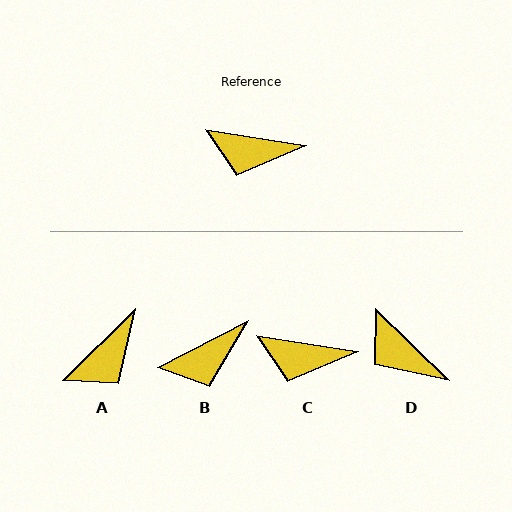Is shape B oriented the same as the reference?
No, it is off by about 36 degrees.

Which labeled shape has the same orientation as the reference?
C.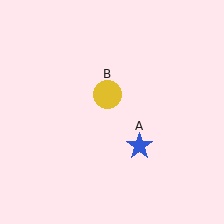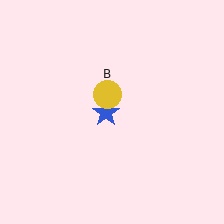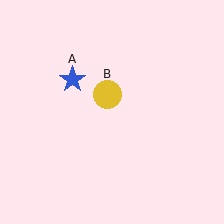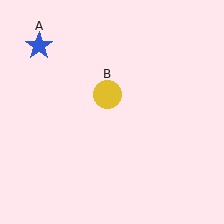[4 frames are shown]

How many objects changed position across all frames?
1 object changed position: blue star (object A).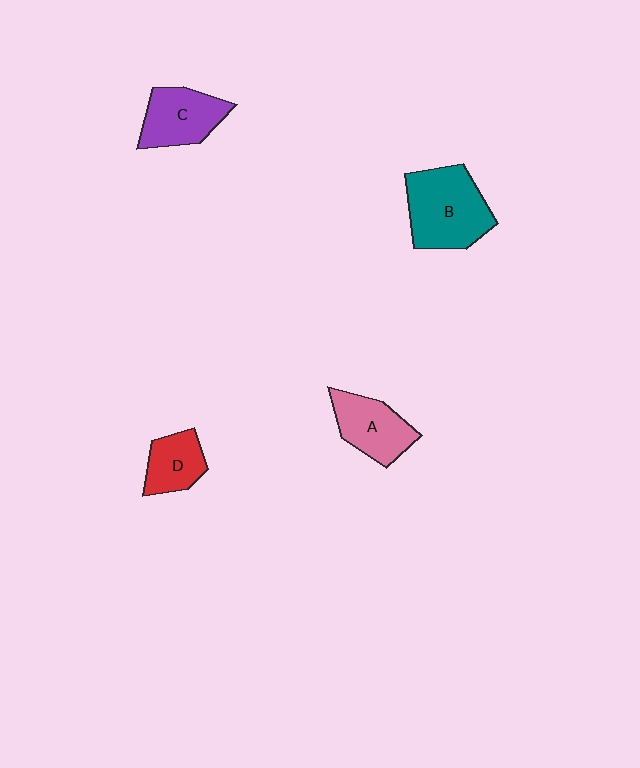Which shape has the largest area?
Shape B (teal).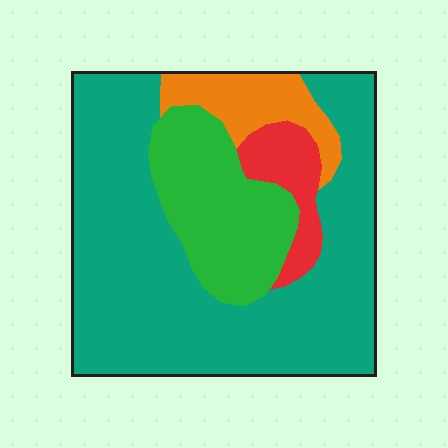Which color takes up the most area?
Teal, at roughly 65%.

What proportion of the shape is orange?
Orange covers 10% of the shape.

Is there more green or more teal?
Teal.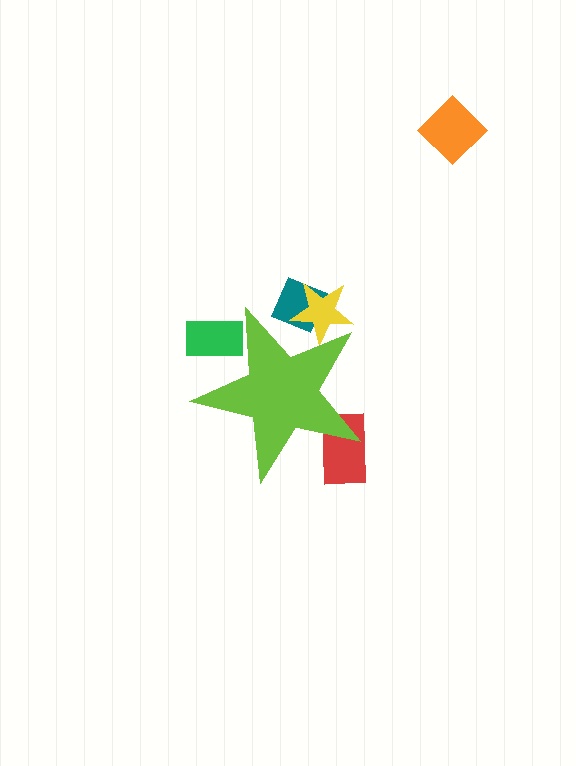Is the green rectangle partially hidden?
Yes, the green rectangle is partially hidden behind the lime star.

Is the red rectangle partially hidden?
Yes, the red rectangle is partially hidden behind the lime star.